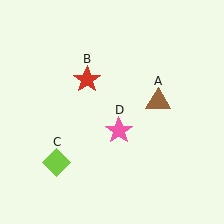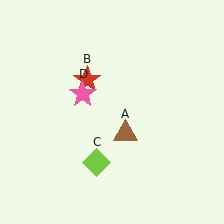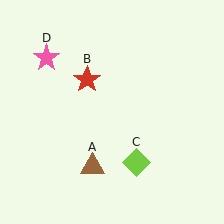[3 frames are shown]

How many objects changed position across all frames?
3 objects changed position: brown triangle (object A), lime diamond (object C), pink star (object D).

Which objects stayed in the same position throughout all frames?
Red star (object B) remained stationary.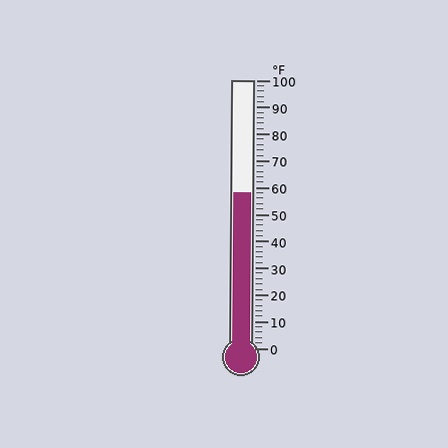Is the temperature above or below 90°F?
The temperature is below 90°F.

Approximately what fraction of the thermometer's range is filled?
The thermometer is filled to approximately 60% of its range.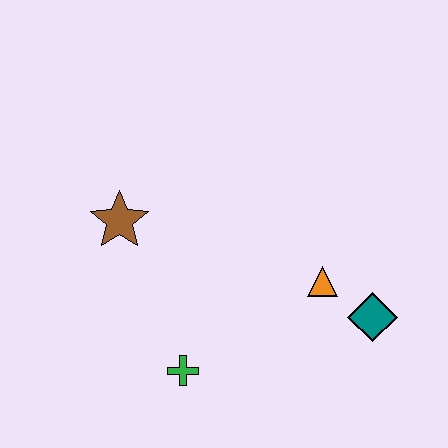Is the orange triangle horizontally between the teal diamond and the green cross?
Yes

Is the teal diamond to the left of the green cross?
No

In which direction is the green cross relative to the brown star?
The green cross is below the brown star.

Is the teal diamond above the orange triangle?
No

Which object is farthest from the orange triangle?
The brown star is farthest from the orange triangle.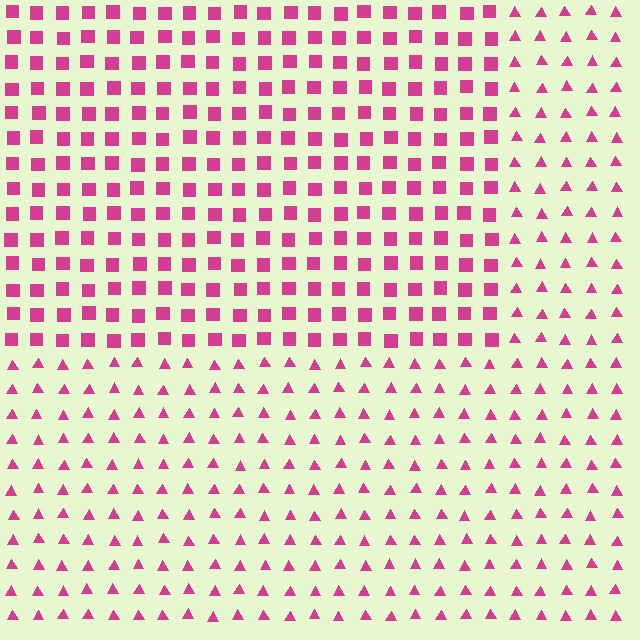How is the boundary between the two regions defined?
The boundary is defined by a change in element shape: squares inside vs. triangles outside. All elements share the same color and spacing.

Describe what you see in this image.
The image is filled with small magenta elements arranged in a uniform grid. A rectangle-shaped region contains squares, while the surrounding area contains triangles. The boundary is defined purely by the change in element shape.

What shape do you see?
I see a rectangle.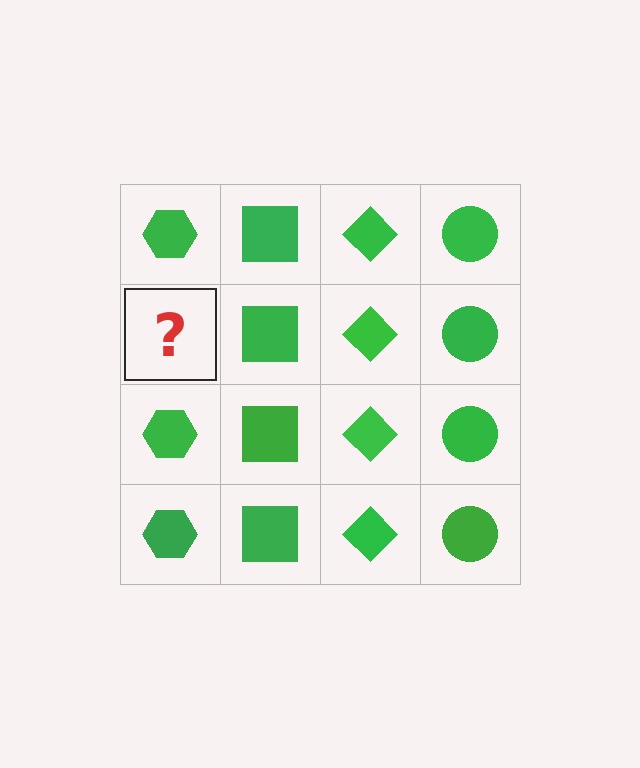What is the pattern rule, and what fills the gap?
The rule is that each column has a consistent shape. The gap should be filled with a green hexagon.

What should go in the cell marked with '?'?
The missing cell should contain a green hexagon.